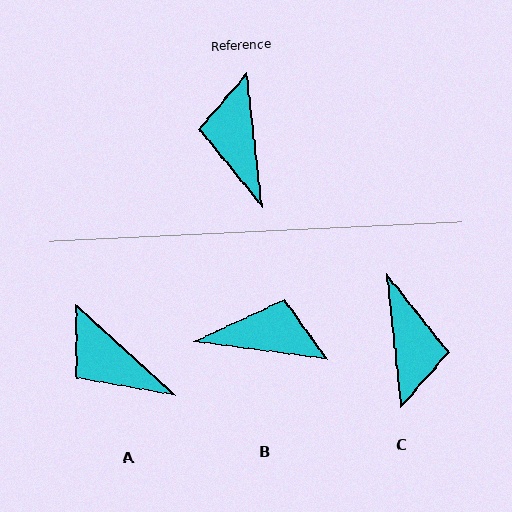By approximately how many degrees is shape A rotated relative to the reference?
Approximately 41 degrees counter-clockwise.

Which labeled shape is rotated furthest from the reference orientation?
C, about 180 degrees away.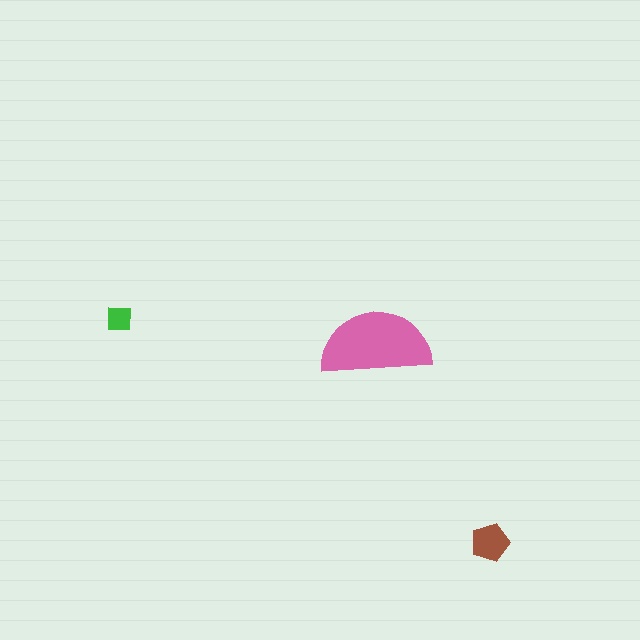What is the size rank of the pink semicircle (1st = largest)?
1st.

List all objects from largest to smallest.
The pink semicircle, the brown pentagon, the green square.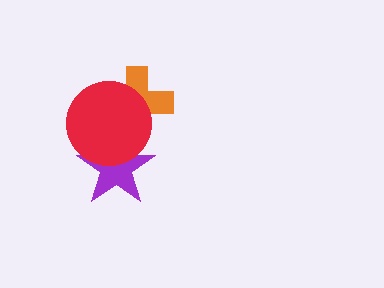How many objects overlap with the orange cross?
2 objects overlap with the orange cross.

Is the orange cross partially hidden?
Yes, it is partially covered by another shape.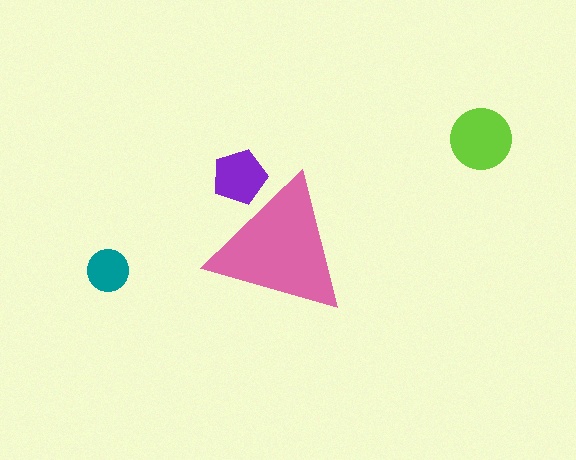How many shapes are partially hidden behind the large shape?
1 shape is partially hidden.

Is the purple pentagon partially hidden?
Yes, the purple pentagon is partially hidden behind the pink triangle.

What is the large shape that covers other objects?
A pink triangle.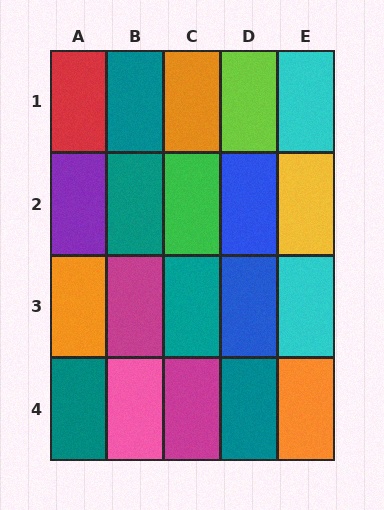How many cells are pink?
1 cell is pink.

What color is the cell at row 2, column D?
Blue.